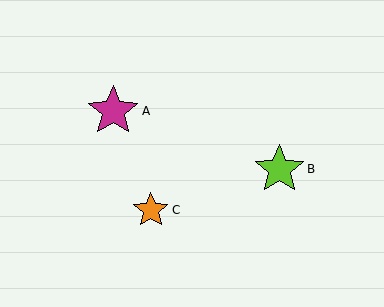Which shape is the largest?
The magenta star (labeled A) is the largest.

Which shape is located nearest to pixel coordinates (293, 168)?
The lime star (labeled B) at (279, 169) is nearest to that location.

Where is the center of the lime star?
The center of the lime star is at (279, 169).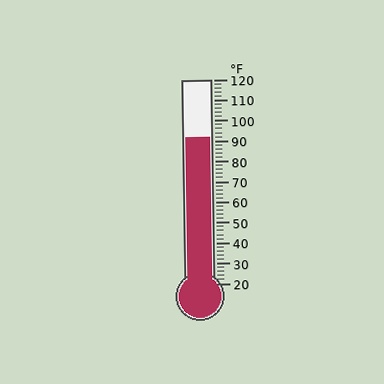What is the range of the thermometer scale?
The thermometer scale ranges from 20°F to 120°F.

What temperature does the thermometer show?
The thermometer shows approximately 92°F.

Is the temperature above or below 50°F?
The temperature is above 50°F.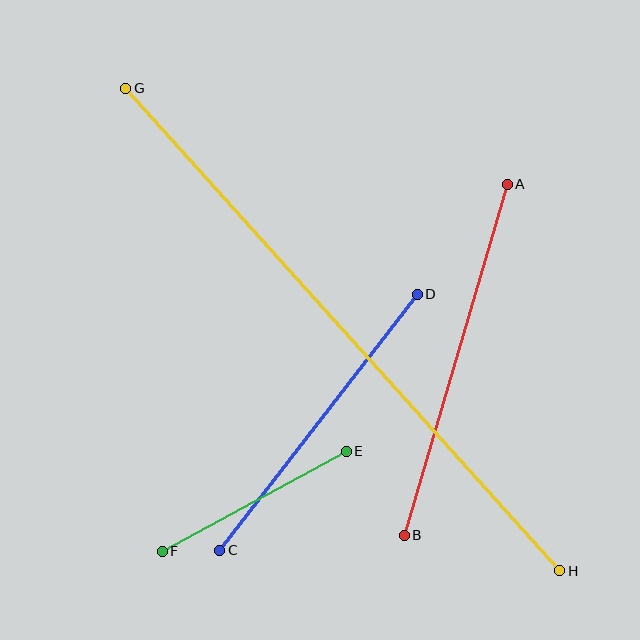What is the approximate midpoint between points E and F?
The midpoint is at approximately (254, 501) pixels.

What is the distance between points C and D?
The distance is approximately 324 pixels.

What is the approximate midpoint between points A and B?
The midpoint is at approximately (456, 360) pixels.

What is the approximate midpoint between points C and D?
The midpoint is at approximately (318, 422) pixels.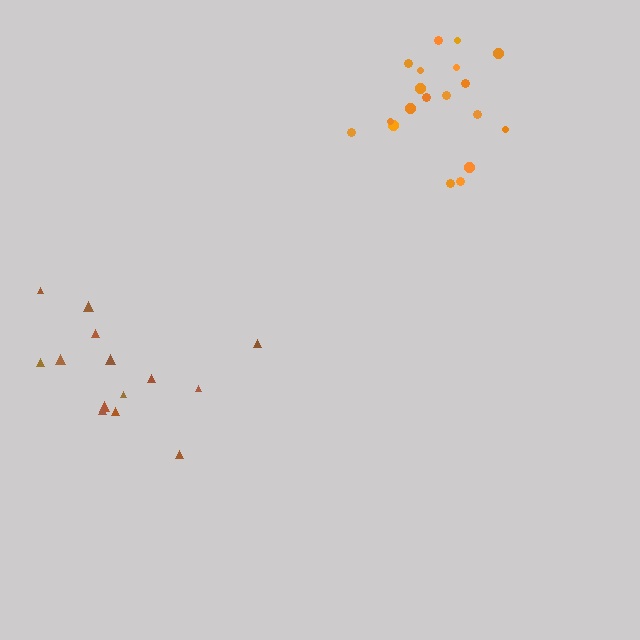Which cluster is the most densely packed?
Orange.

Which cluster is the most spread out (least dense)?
Brown.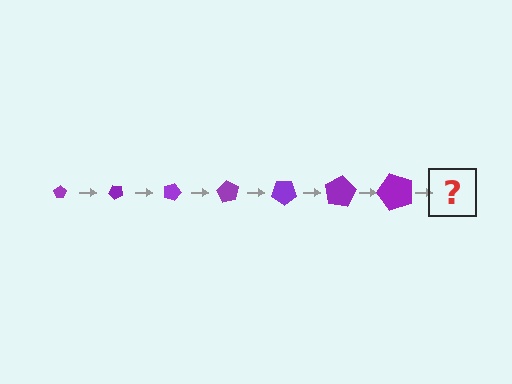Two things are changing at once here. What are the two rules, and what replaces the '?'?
The two rules are that the pentagon grows larger each step and it rotates 45 degrees each step. The '?' should be a pentagon, larger than the previous one and rotated 315 degrees from the start.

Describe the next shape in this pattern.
It should be a pentagon, larger than the previous one and rotated 315 degrees from the start.